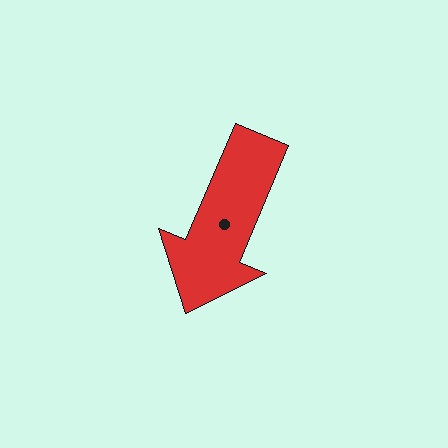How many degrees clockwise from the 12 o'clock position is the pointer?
Approximately 203 degrees.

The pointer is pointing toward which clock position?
Roughly 7 o'clock.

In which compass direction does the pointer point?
Southwest.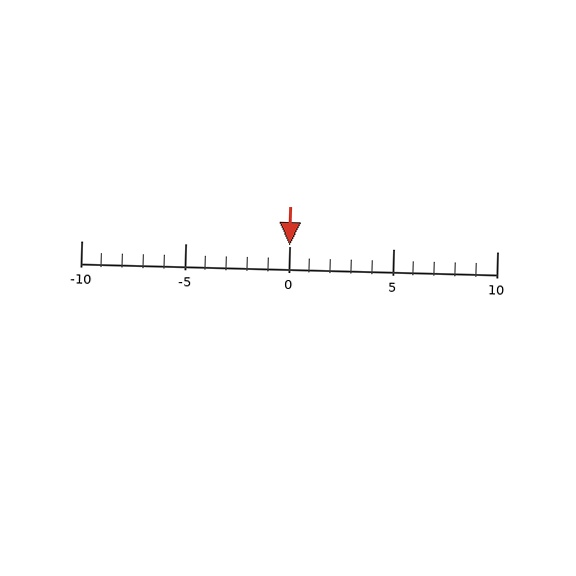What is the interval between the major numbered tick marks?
The major tick marks are spaced 5 units apart.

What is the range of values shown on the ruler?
The ruler shows values from -10 to 10.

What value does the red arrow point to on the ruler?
The red arrow points to approximately 0.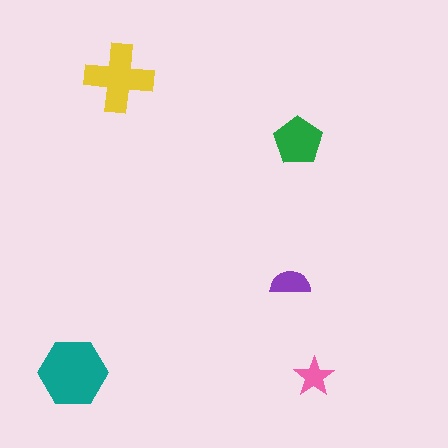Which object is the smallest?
The pink star.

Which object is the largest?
The teal hexagon.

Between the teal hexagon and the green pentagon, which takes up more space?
The teal hexagon.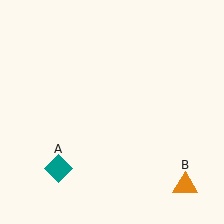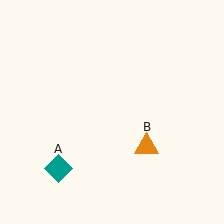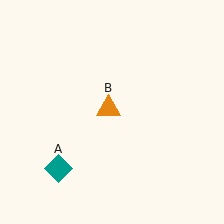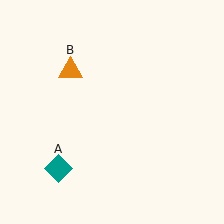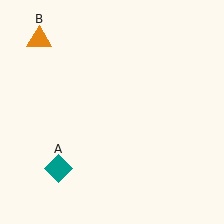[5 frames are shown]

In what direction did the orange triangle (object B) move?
The orange triangle (object B) moved up and to the left.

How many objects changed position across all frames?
1 object changed position: orange triangle (object B).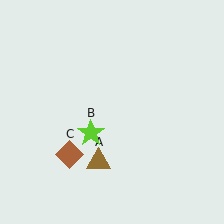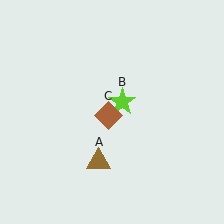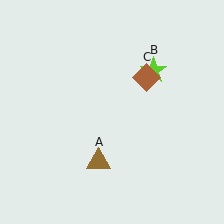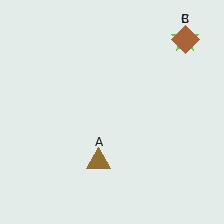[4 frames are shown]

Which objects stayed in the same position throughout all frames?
Brown triangle (object A) remained stationary.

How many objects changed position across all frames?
2 objects changed position: lime star (object B), brown diamond (object C).